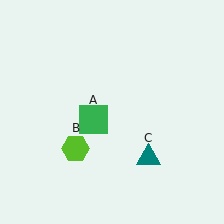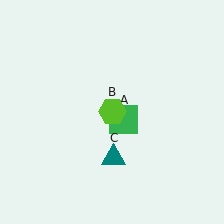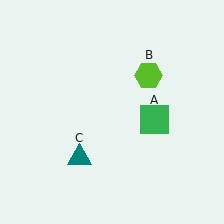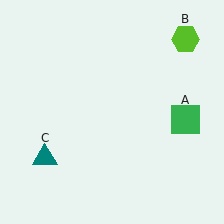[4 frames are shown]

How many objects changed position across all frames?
3 objects changed position: green square (object A), lime hexagon (object B), teal triangle (object C).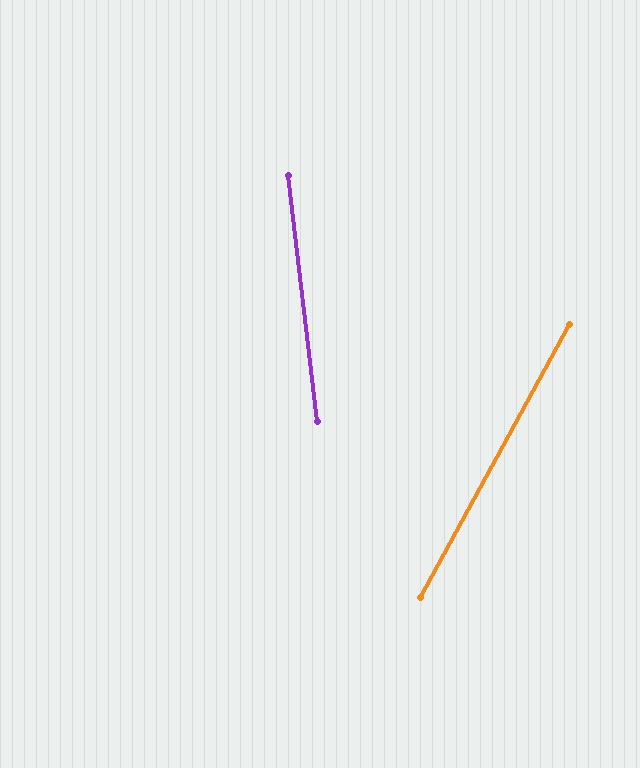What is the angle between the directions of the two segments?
Approximately 35 degrees.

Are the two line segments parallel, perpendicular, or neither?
Neither parallel nor perpendicular — they differ by about 35°.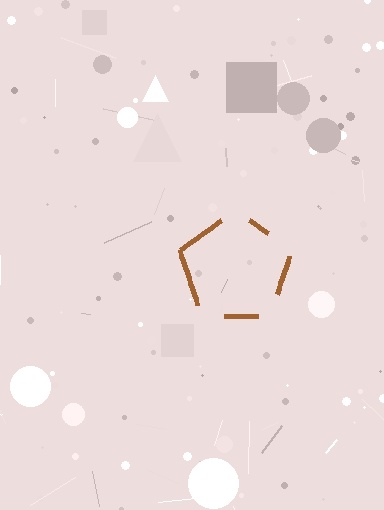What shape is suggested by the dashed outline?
The dashed outline suggests a pentagon.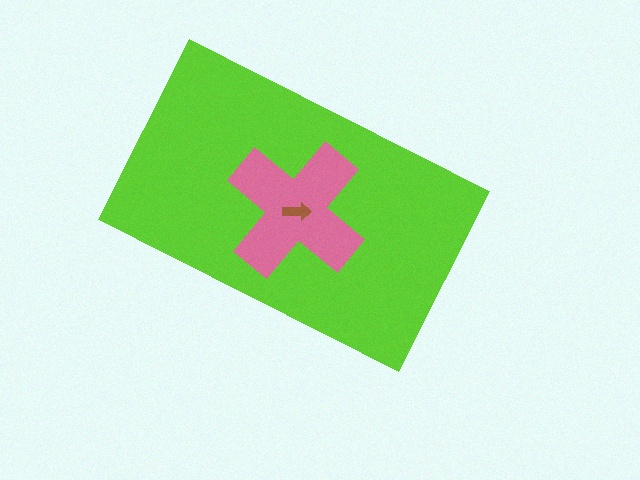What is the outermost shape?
The lime rectangle.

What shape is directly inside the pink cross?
The brown arrow.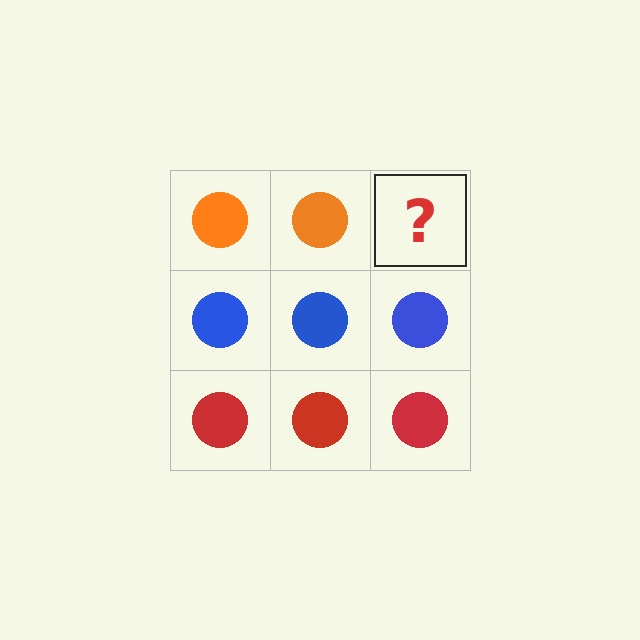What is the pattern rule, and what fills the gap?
The rule is that each row has a consistent color. The gap should be filled with an orange circle.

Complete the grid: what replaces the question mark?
The question mark should be replaced with an orange circle.